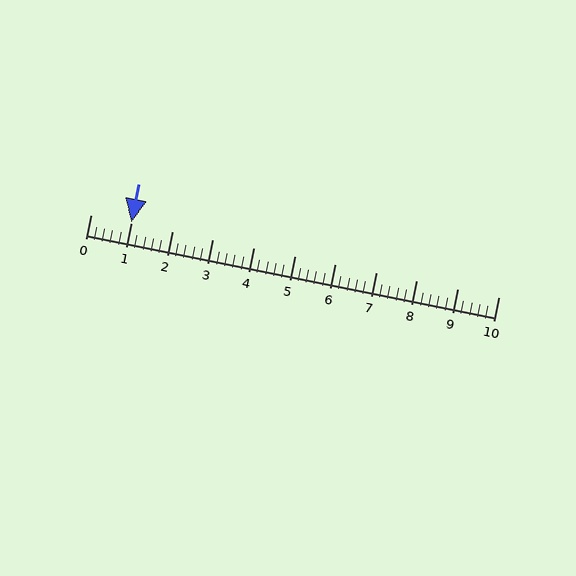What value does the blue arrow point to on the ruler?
The blue arrow points to approximately 1.0.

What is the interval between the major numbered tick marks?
The major tick marks are spaced 1 units apart.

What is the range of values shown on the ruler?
The ruler shows values from 0 to 10.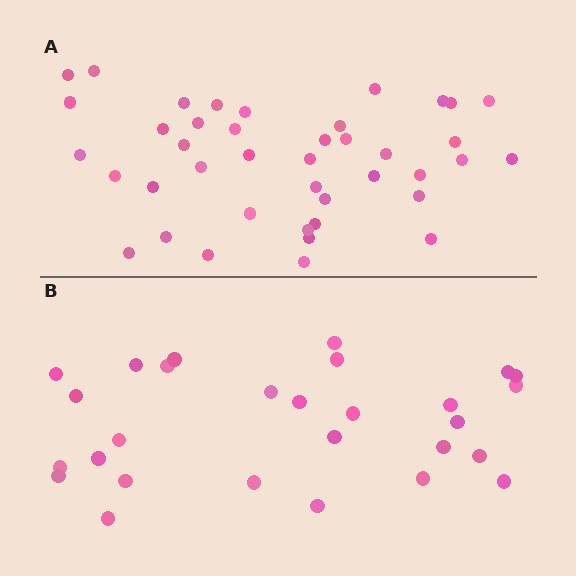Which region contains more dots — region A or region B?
Region A (the top region) has more dots.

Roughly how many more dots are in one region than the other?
Region A has approximately 15 more dots than region B.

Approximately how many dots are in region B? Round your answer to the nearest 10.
About 30 dots. (The exact count is 28, which rounds to 30.)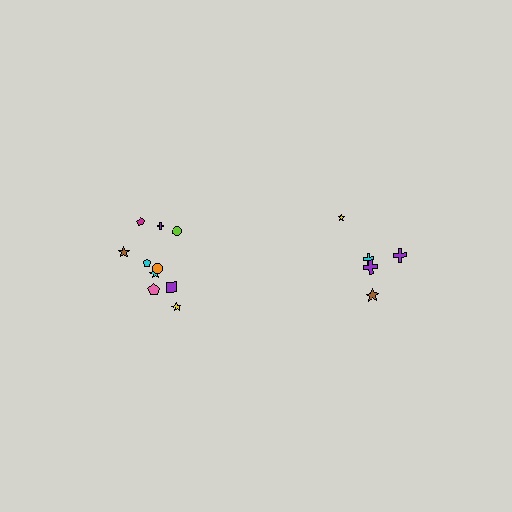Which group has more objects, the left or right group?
The left group.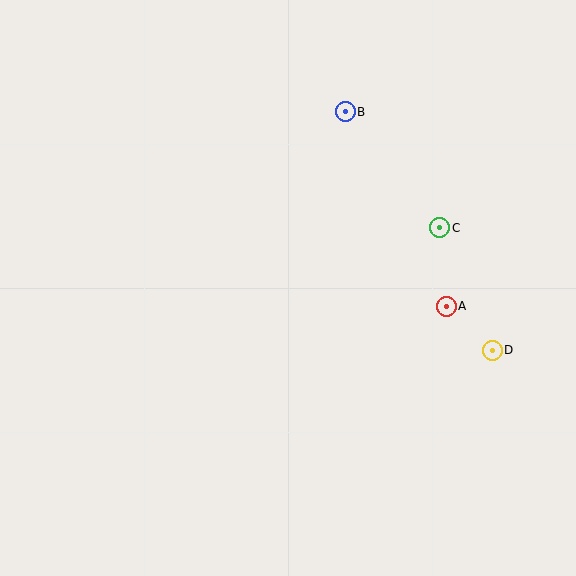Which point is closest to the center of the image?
Point A at (446, 306) is closest to the center.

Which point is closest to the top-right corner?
Point B is closest to the top-right corner.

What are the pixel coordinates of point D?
Point D is at (492, 350).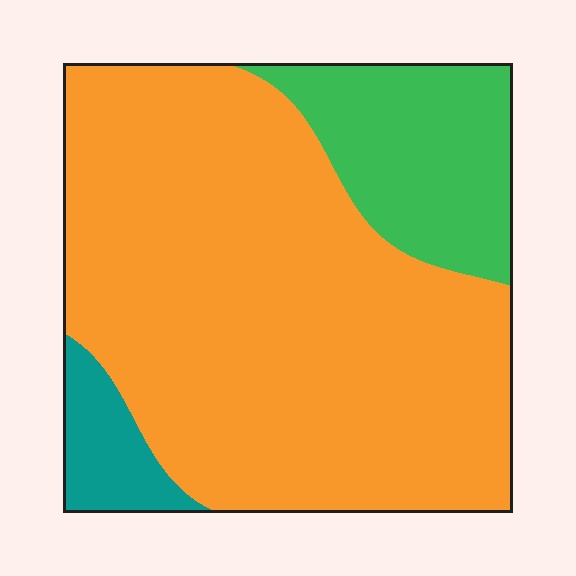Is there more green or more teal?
Green.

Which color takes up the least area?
Teal, at roughly 5%.